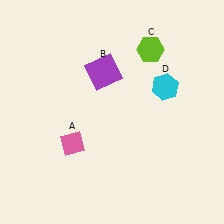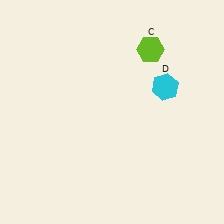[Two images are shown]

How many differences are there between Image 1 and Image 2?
There are 2 differences between the two images.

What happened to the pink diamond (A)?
The pink diamond (A) was removed in Image 2. It was in the bottom-left area of Image 1.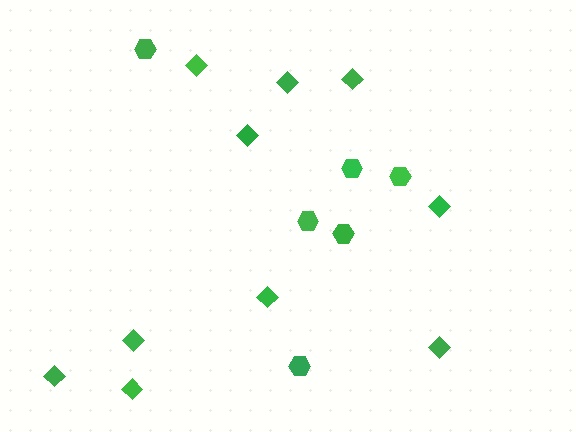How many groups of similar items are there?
There are 2 groups: one group of diamonds (10) and one group of hexagons (6).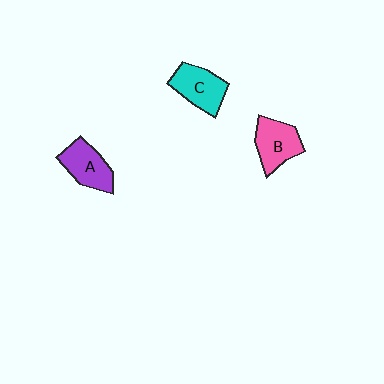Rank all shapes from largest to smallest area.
From largest to smallest: C (cyan), B (pink), A (purple).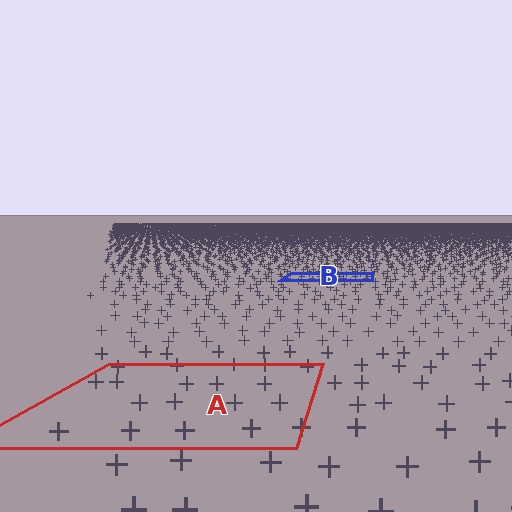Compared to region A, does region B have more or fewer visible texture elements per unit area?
Region B has more texture elements per unit area — they are packed more densely because it is farther away.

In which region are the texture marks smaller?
The texture marks are smaller in region B, because it is farther away.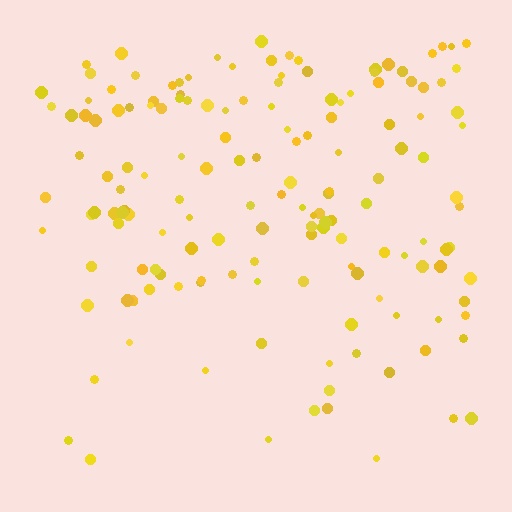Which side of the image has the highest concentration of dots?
The top.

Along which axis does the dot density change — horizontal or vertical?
Vertical.